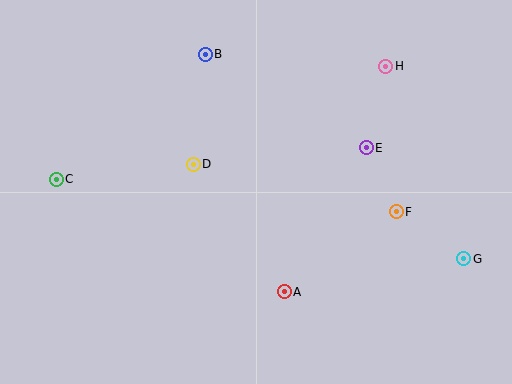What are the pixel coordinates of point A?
Point A is at (284, 292).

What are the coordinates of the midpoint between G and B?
The midpoint between G and B is at (335, 157).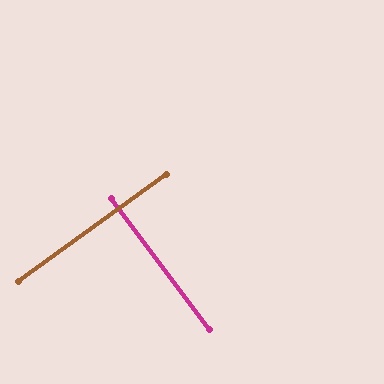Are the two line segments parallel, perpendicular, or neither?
Perpendicular — they meet at approximately 89°.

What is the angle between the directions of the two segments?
Approximately 89 degrees.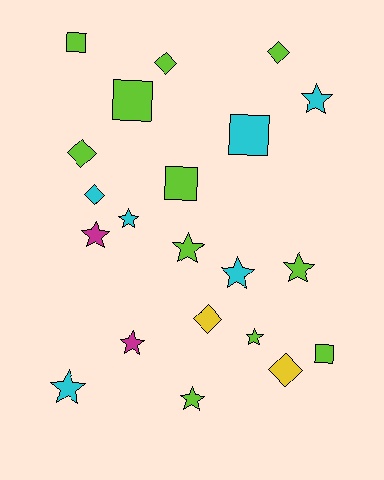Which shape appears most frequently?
Star, with 10 objects.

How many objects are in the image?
There are 21 objects.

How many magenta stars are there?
There are 2 magenta stars.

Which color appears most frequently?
Lime, with 11 objects.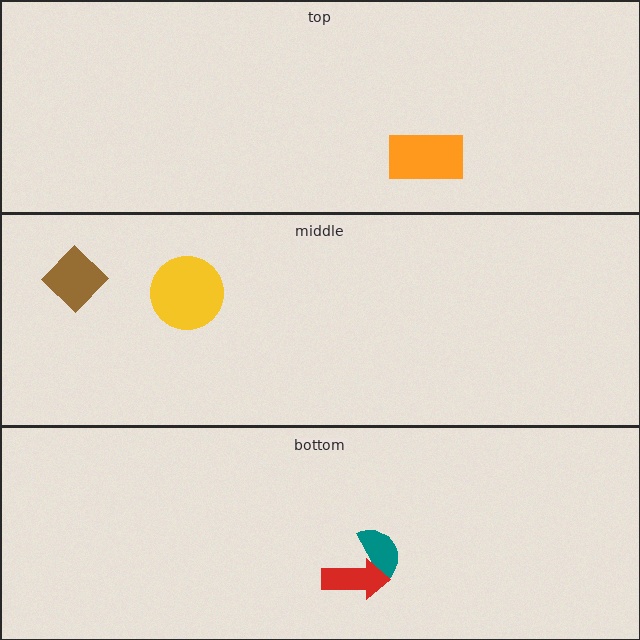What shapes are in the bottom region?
The teal semicircle, the red arrow.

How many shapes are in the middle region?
2.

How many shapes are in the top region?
1.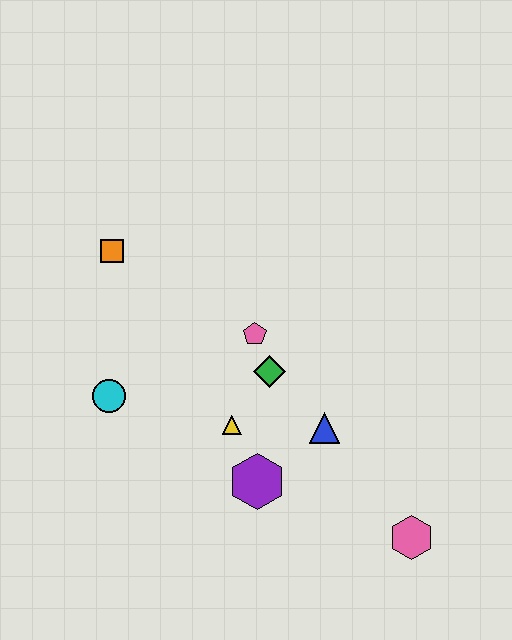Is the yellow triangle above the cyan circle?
No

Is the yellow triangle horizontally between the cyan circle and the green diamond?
Yes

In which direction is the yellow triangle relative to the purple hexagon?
The yellow triangle is above the purple hexagon.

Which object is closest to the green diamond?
The pink pentagon is closest to the green diamond.